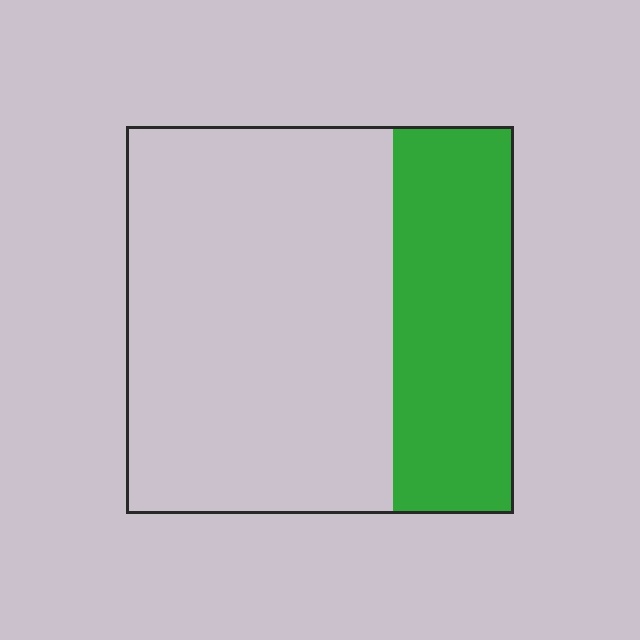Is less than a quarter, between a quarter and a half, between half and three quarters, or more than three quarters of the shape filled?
Between a quarter and a half.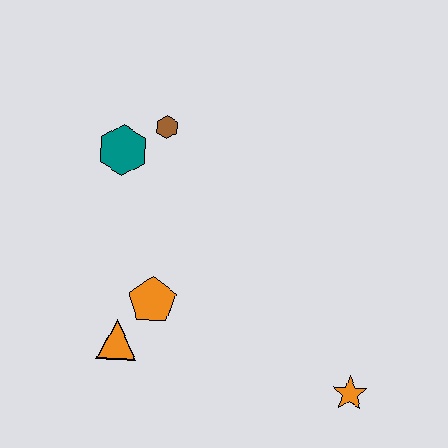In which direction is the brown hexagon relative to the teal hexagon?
The brown hexagon is to the right of the teal hexagon.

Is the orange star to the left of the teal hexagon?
No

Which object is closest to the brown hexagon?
The teal hexagon is closest to the brown hexagon.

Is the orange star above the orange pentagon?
No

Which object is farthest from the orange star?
The teal hexagon is farthest from the orange star.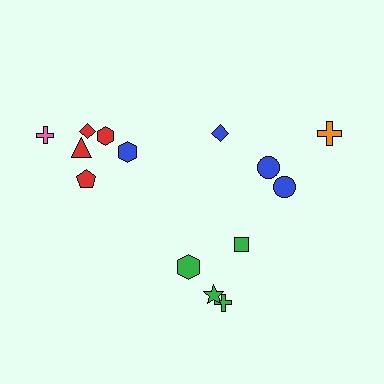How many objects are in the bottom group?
There are 4 objects.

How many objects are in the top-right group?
There are 4 objects.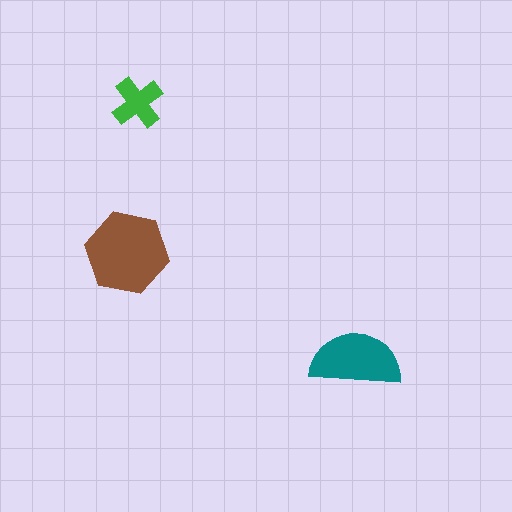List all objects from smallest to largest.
The green cross, the teal semicircle, the brown hexagon.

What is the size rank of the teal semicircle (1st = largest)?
2nd.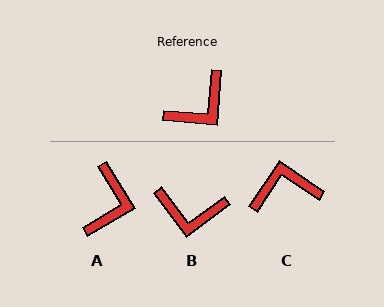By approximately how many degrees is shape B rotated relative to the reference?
Approximately 49 degrees clockwise.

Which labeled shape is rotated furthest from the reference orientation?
C, about 151 degrees away.